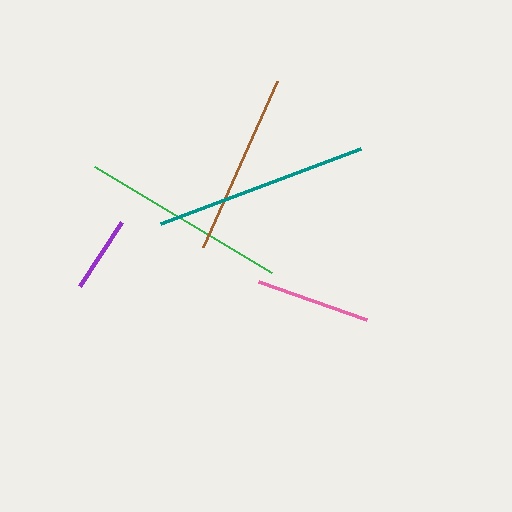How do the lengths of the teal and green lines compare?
The teal and green lines are approximately the same length.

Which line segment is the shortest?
The purple line is the shortest at approximately 76 pixels.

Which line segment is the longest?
The teal line is the longest at approximately 214 pixels.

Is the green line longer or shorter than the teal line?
The teal line is longer than the green line.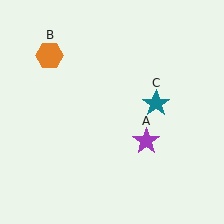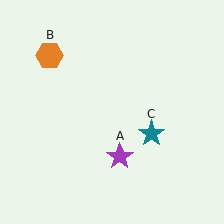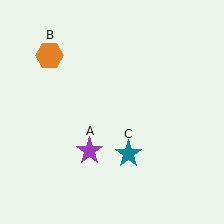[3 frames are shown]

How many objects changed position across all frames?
2 objects changed position: purple star (object A), teal star (object C).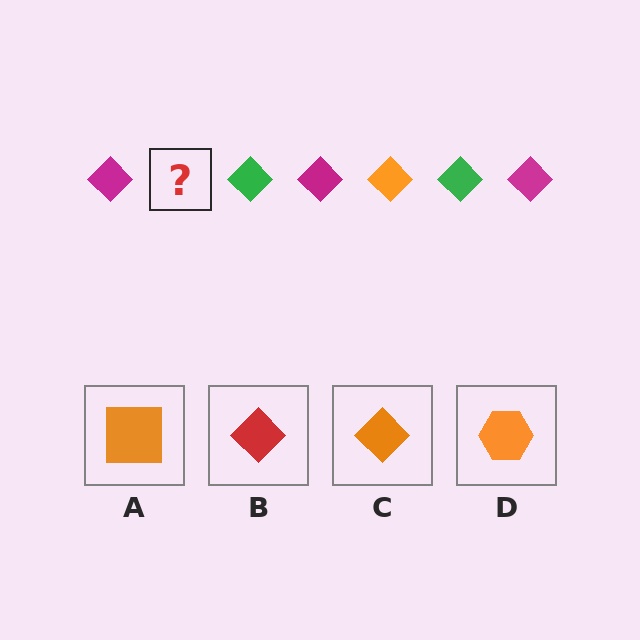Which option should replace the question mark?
Option C.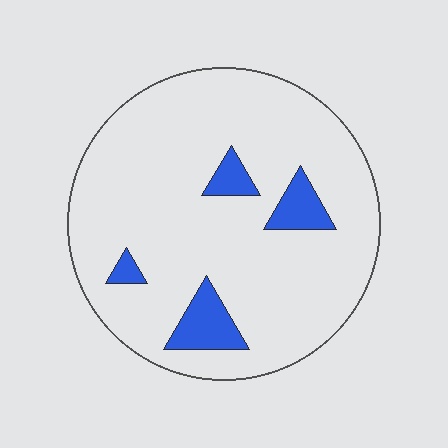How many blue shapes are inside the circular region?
4.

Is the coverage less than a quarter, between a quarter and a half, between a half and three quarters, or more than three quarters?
Less than a quarter.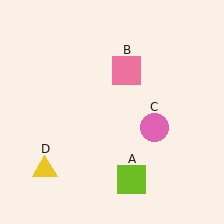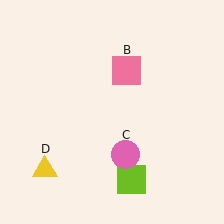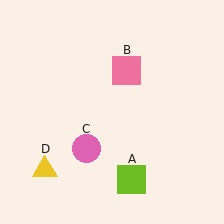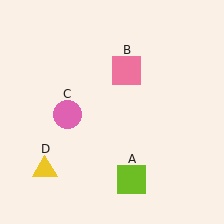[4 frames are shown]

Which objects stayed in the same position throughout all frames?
Lime square (object A) and pink square (object B) and yellow triangle (object D) remained stationary.